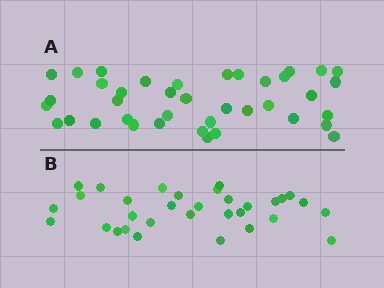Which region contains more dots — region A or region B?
Region A (the top region) has more dots.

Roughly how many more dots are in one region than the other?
Region A has roughly 8 or so more dots than region B.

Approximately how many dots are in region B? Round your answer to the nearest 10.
About 30 dots. (The exact count is 32, which rounds to 30.)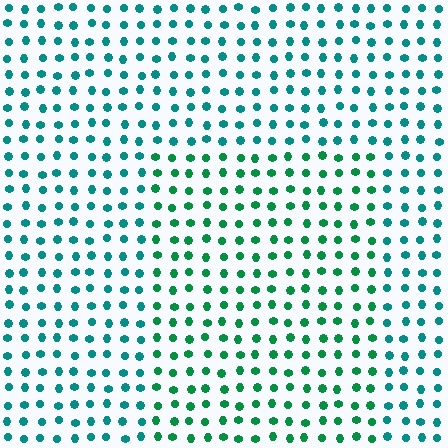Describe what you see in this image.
The image is filled with small teal elements in a uniform arrangement. A rectangle-shaped region is visible where the elements are tinted to a slightly different hue, forming a subtle color boundary.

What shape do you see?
I see a rectangle.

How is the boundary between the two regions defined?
The boundary is defined purely by a slight shift in hue (about 30 degrees). Spacing, size, and orientation are identical on both sides.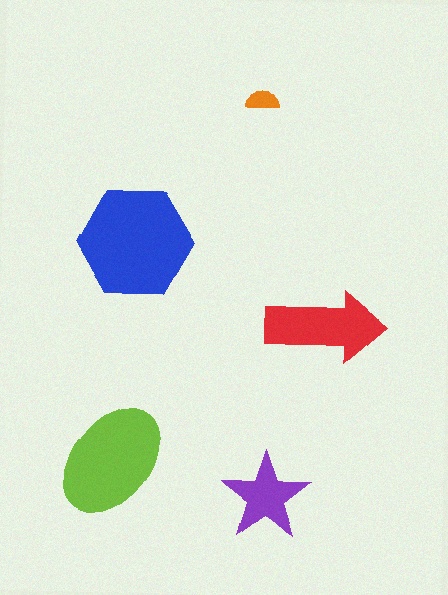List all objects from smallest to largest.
The orange semicircle, the purple star, the red arrow, the lime ellipse, the blue hexagon.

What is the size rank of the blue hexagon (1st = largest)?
1st.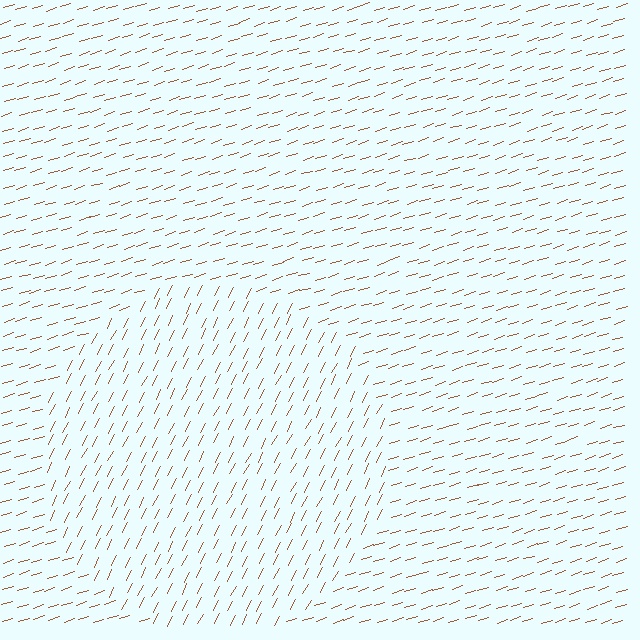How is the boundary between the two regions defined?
The boundary is defined purely by a change in line orientation (approximately 45 degrees difference). All lines are the same color and thickness.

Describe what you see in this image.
The image is filled with small brown line segments. A circle region in the image has lines oriented differently from the surrounding lines, creating a visible texture boundary.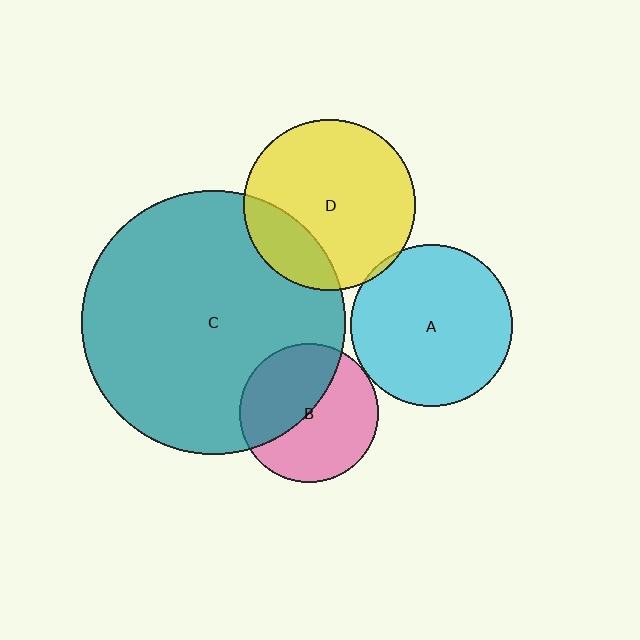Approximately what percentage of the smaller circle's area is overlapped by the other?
Approximately 5%.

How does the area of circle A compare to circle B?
Approximately 1.4 times.